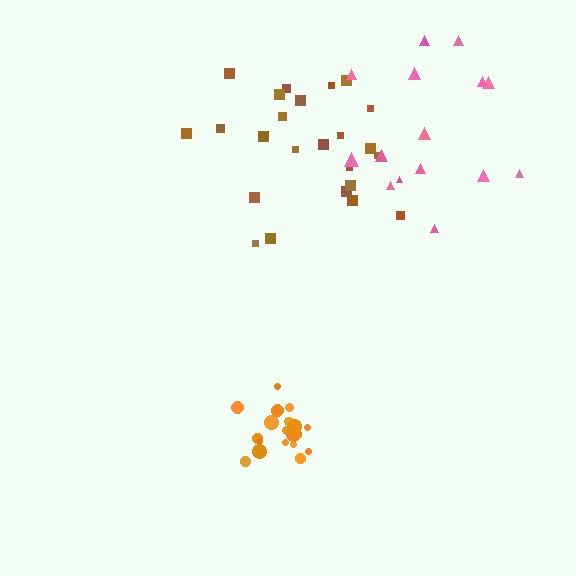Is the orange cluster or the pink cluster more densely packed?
Orange.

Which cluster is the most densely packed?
Orange.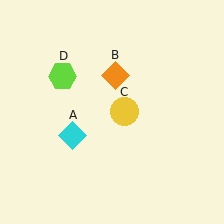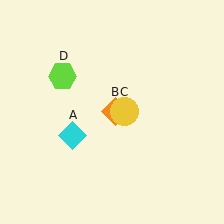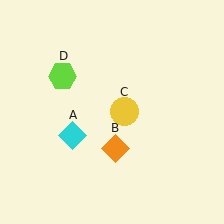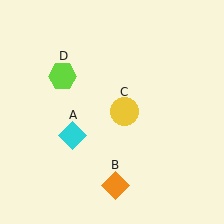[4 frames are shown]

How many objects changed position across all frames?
1 object changed position: orange diamond (object B).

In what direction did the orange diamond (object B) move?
The orange diamond (object B) moved down.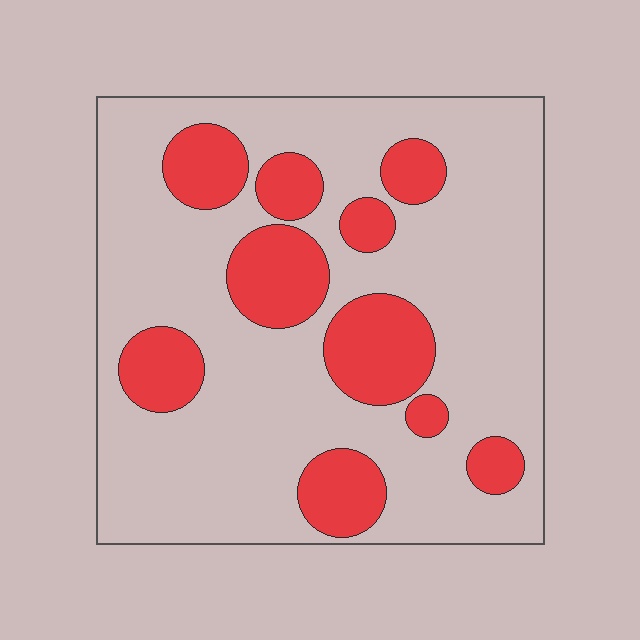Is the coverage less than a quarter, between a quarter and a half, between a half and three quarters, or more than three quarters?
Between a quarter and a half.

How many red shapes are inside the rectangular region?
10.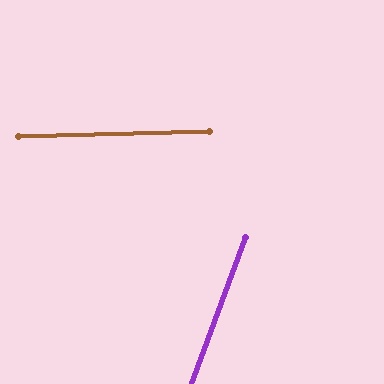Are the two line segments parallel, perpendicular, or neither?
Neither parallel nor perpendicular — they differ by about 69°.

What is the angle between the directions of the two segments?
Approximately 69 degrees.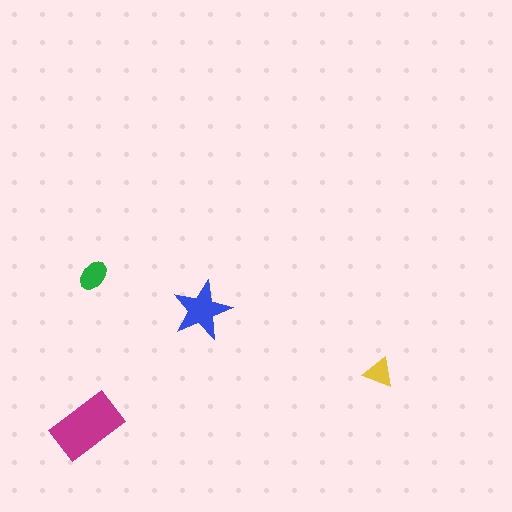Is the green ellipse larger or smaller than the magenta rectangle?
Smaller.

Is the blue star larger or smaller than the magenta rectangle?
Smaller.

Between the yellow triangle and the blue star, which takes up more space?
The blue star.